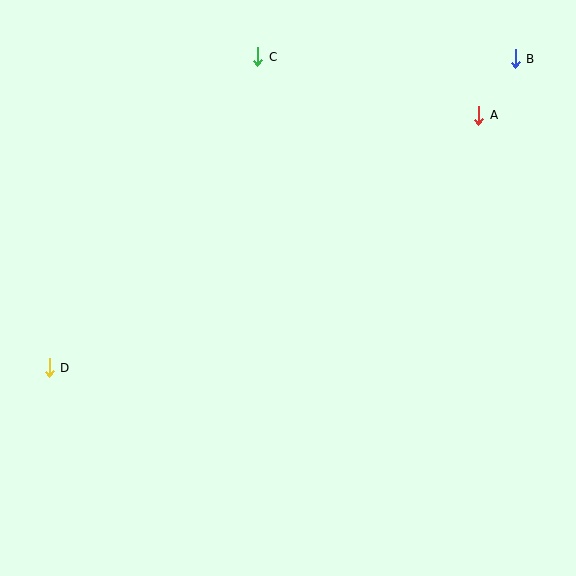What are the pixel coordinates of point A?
Point A is at (479, 115).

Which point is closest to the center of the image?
Point C at (258, 57) is closest to the center.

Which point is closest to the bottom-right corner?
Point A is closest to the bottom-right corner.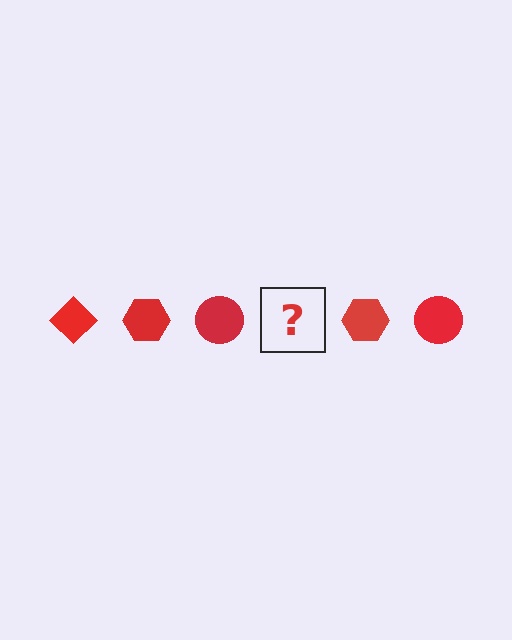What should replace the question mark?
The question mark should be replaced with a red diamond.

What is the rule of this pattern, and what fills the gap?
The rule is that the pattern cycles through diamond, hexagon, circle shapes in red. The gap should be filled with a red diamond.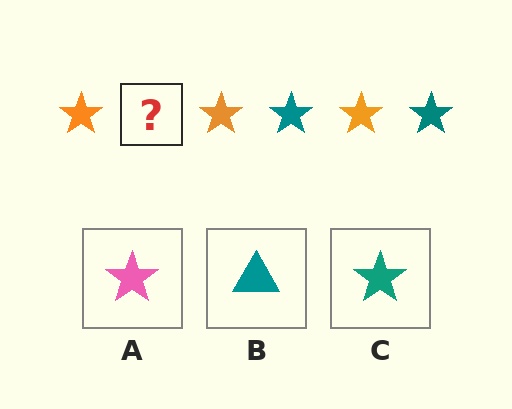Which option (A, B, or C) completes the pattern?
C.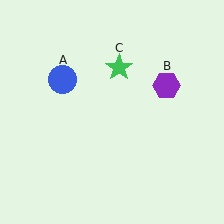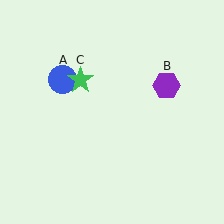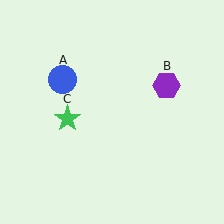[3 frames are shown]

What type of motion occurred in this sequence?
The green star (object C) rotated counterclockwise around the center of the scene.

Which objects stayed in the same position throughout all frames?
Blue circle (object A) and purple hexagon (object B) remained stationary.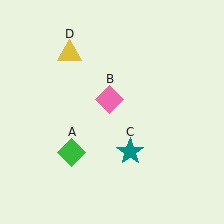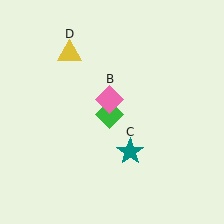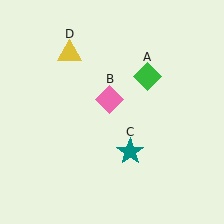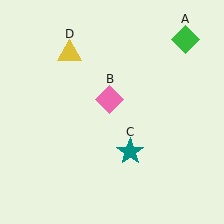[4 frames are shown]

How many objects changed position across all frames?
1 object changed position: green diamond (object A).